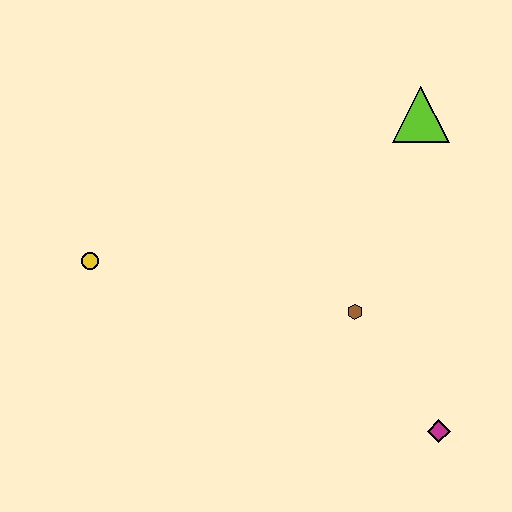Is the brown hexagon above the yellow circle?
No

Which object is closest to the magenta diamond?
The brown hexagon is closest to the magenta diamond.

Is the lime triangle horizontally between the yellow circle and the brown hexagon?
No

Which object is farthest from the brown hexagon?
The yellow circle is farthest from the brown hexagon.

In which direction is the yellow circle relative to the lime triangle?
The yellow circle is to the left of the lime triangle.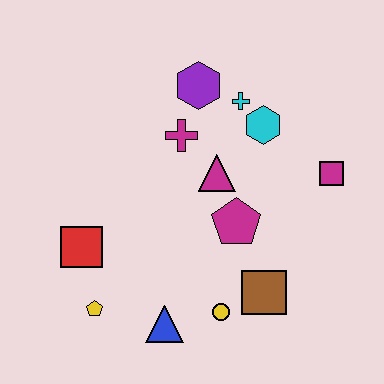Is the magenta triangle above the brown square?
Yes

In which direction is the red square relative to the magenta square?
The red square is to the left of the magenta square.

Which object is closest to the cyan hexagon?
The cyan cross is closest to the cyan hexagon.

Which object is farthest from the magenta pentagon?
The yellow pentagon is farthest from the magenta pentagon.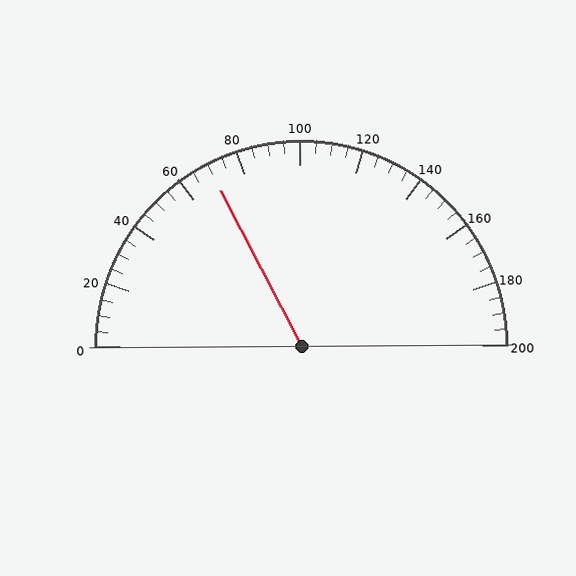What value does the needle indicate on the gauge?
The needle indicates approximately 70.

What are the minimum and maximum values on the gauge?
The gauge ranges from 0 to 200.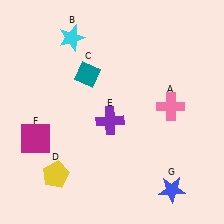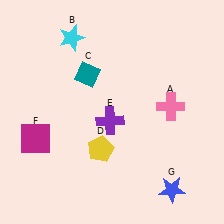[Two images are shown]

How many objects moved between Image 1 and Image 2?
1 object moved between the two images.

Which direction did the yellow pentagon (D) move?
The yellow pentagon (D) moved right.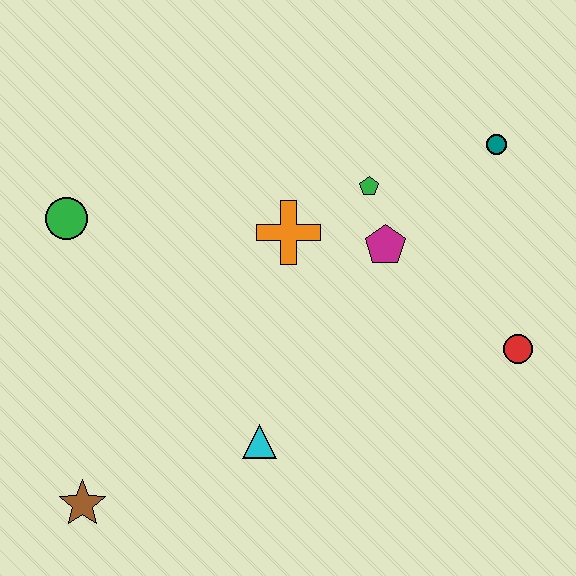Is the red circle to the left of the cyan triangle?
No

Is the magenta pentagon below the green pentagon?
Yes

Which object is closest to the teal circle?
The green pentagon is closest to the teal circle.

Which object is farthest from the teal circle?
The brown star is farthest from the teal circle.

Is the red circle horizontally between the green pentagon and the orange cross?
No